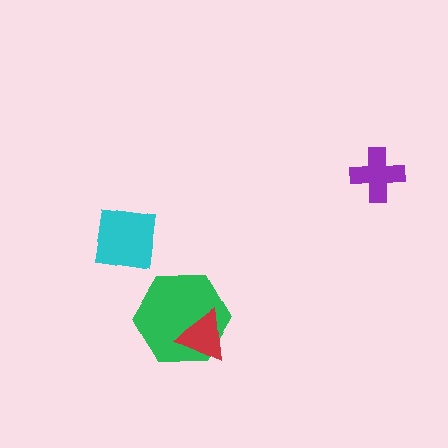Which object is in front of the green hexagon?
The red triangle is in front of the green hexagon.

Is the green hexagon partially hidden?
Yes, it is partially covered by another shape.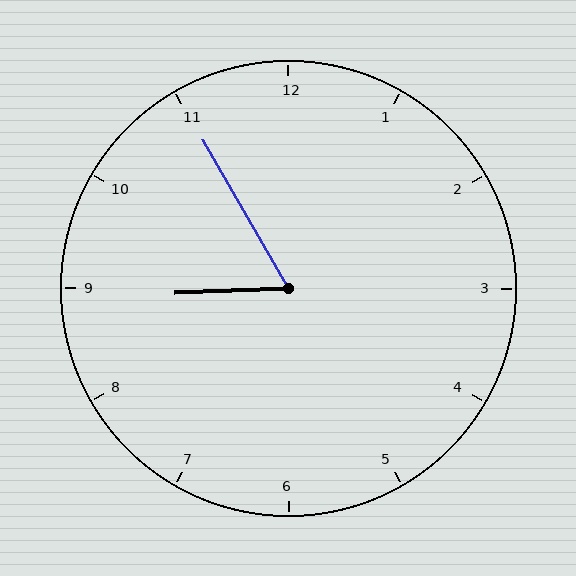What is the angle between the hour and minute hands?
Approximately 62 degrees.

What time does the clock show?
8:55.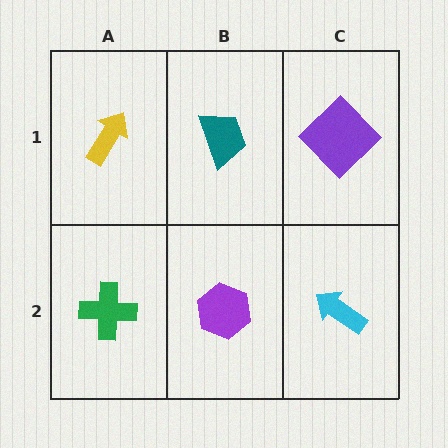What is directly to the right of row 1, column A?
A teal trapezoid.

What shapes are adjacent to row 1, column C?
A cyan arrow (row 2, column C), a teal trapezoid (row 1, column B).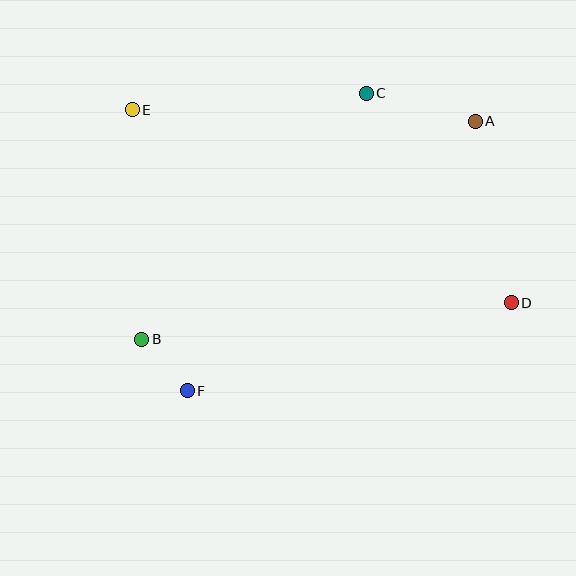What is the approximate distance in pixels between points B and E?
The distance between B and E is approximately 229 pixels.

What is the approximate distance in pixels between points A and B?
The distance between A and B is approximately 398 pixels.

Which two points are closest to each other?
Points B and F are closest to each other.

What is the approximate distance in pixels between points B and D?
The distance between B and D is approximately 371 pixels.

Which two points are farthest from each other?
Points D and E are farthest from each other.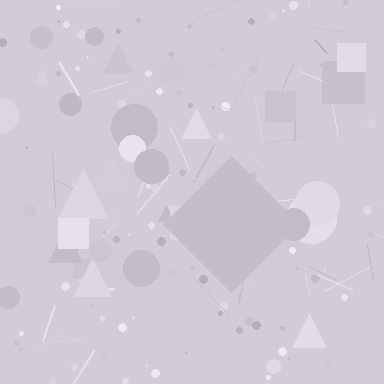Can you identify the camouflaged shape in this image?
The camouflaged shape is a diamond.